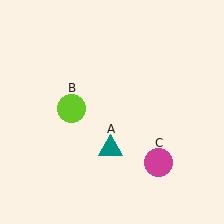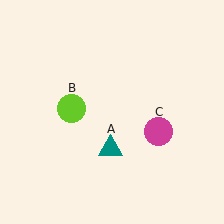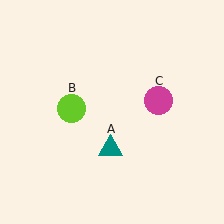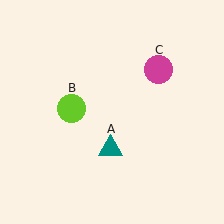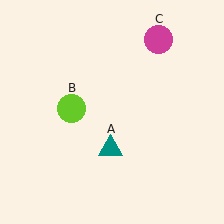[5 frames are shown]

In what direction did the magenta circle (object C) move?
The magenta circle (object C) moved up.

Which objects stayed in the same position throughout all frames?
Teal triangle (object A) and lime circle (object B) remained stationary.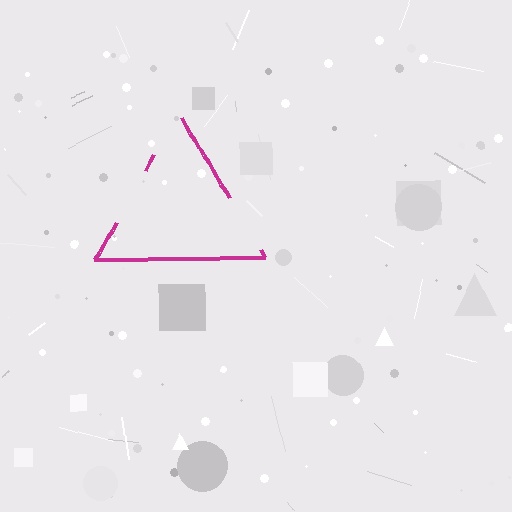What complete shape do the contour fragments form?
The contour fragments form a triangle.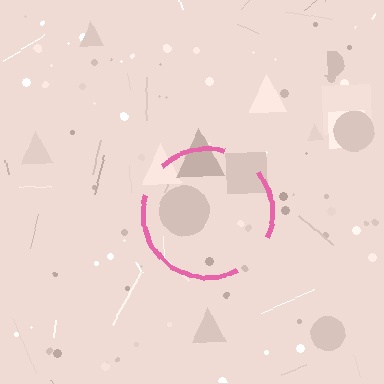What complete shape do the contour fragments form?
The contour fragments form a circle.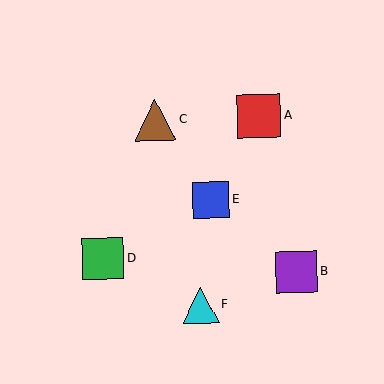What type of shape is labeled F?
Shape F is a cyan triangle.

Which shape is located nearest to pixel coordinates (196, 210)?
The blue square (labeled E) at (211, 200) is nearest to that location.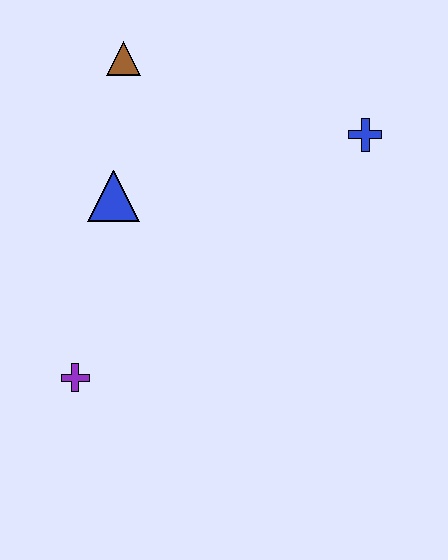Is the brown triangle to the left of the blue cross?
Yes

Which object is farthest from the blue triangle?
The blue cross is farthest from the blue triangle.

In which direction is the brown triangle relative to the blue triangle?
The brown triangle is above the blue triangle.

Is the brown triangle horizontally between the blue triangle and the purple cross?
No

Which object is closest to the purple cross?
The blue triangle is closest to the purple cross.